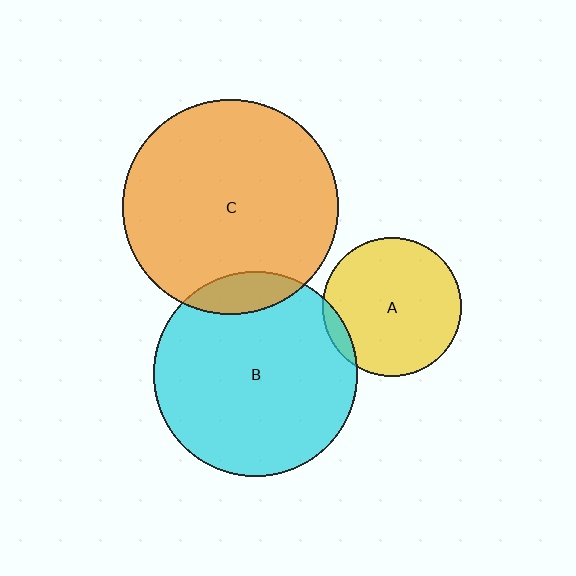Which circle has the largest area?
Circle C (orange).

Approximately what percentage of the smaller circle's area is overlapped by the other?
Approximately 5%.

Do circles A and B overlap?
Yes.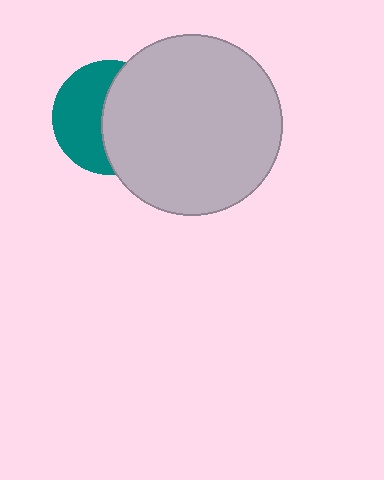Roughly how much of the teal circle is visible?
About half of it is visible (roughly 48%).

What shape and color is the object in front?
The object in front is a light gray circle.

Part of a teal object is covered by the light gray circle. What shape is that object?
It is a circle.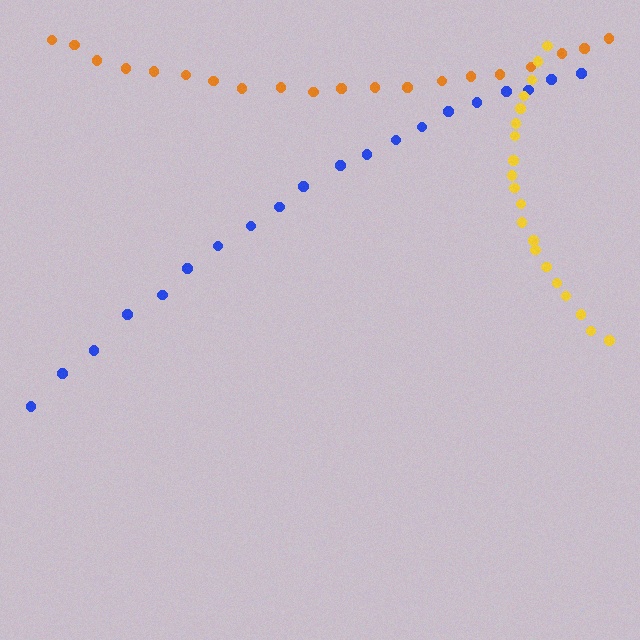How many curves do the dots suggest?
There are 3 distinct paths.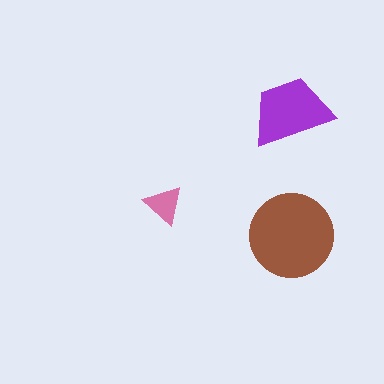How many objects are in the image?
There are 3 objects in the image.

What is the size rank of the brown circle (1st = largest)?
1st.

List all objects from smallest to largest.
The pink triangle, the purple trapezoid, the brown circle.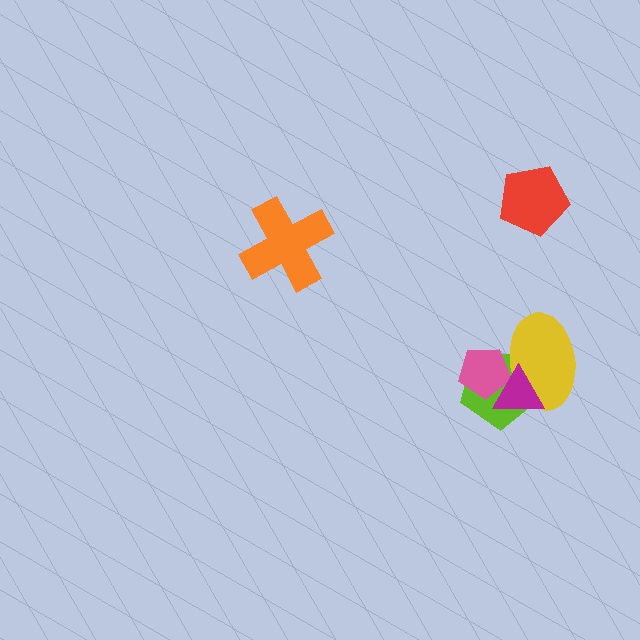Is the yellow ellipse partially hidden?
Yes, it is partially covered by another shape.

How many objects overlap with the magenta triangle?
3 objects overlap with the magenta triangle.